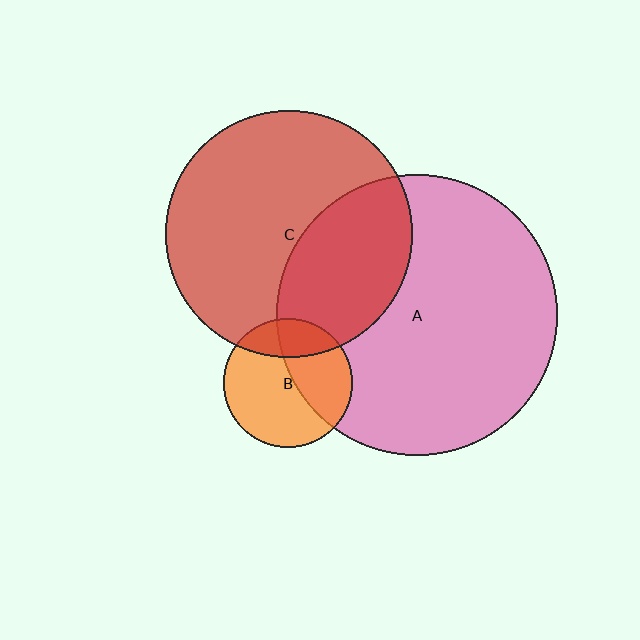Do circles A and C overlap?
Yes.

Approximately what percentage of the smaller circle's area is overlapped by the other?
Approximately 35%.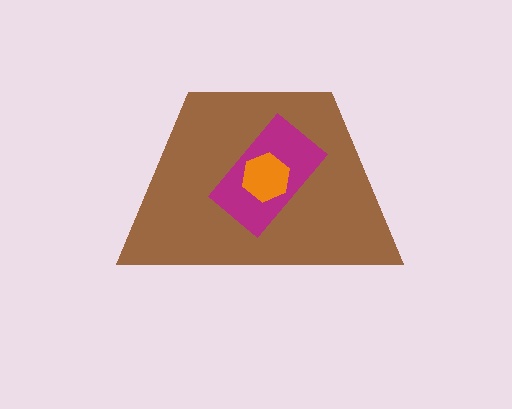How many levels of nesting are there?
3.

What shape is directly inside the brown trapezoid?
The magenta rectangle.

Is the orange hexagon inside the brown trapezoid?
Yes.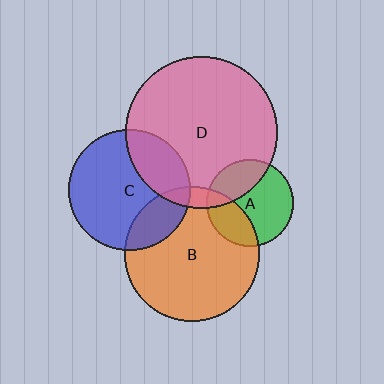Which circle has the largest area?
Circle D (pink).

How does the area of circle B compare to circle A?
Approximately 2.4 times.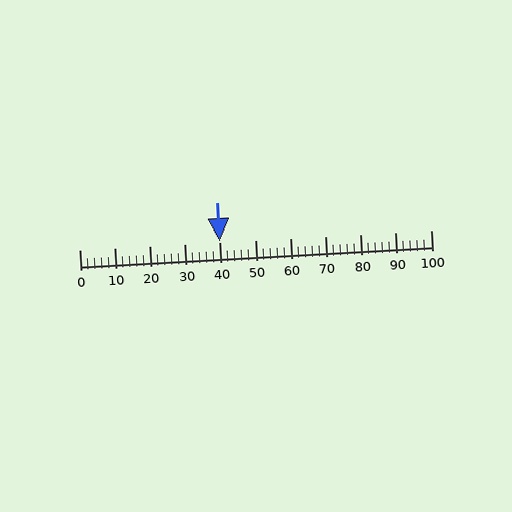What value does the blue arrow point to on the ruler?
The blue arrow points to approximately 40.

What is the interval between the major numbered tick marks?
The major tick marks are spaced 10 units apart.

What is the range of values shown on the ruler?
The ruler shows values from 0 to 100.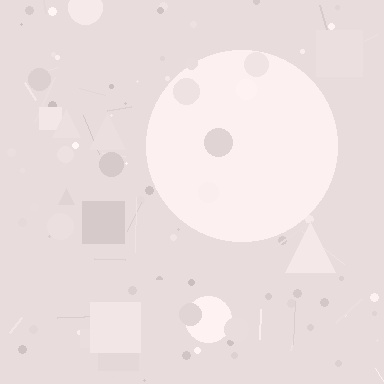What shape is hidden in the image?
A circle is hidden in the image.